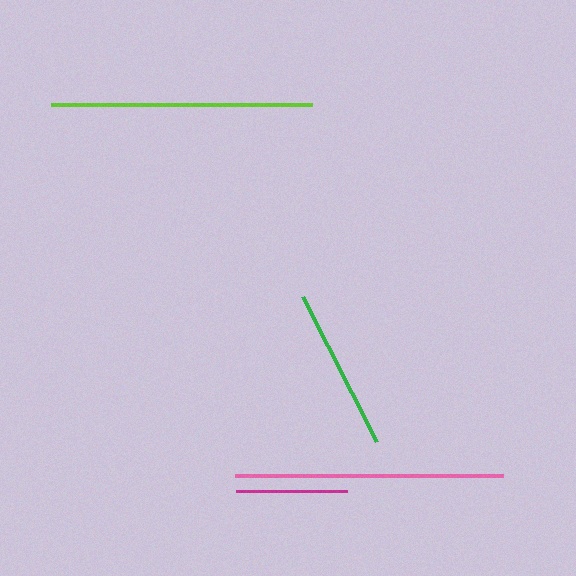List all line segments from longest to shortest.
From longest to shortest: pink, lime, green, magenta.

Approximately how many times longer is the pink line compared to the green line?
The pink line is approximately 1.7 times the length of the green line.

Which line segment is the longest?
The pink line is the longest at approximately 269 pixels.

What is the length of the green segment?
The green segment is approximately 162 pixels long.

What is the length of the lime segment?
The lime segment is approximately 260 pixels long.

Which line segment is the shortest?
The magenta line is the shortest at approximately 112 pixels.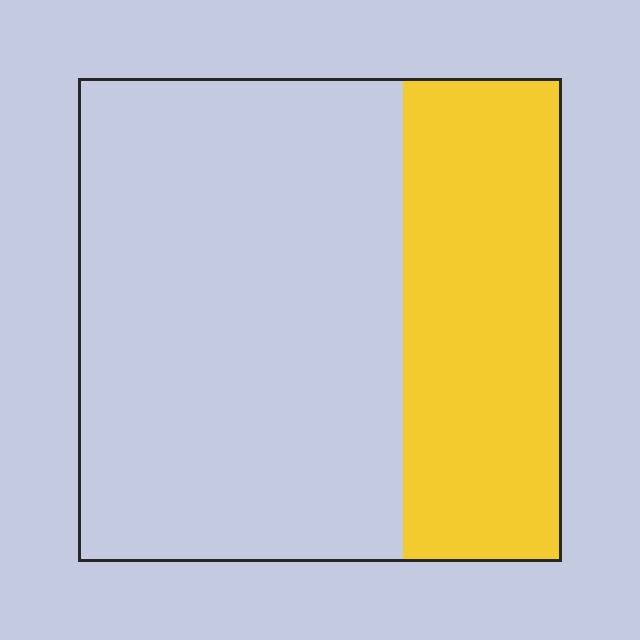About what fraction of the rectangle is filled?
About one third (1/3).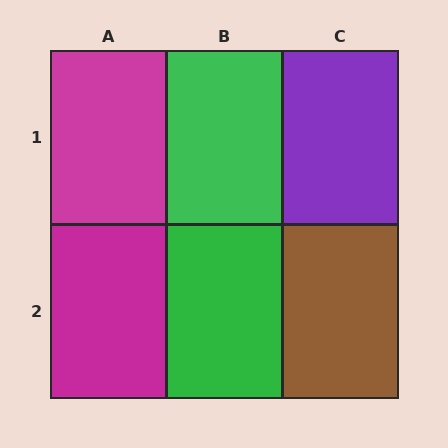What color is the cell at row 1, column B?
Green.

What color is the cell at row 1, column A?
Magenta.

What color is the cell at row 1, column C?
Purple.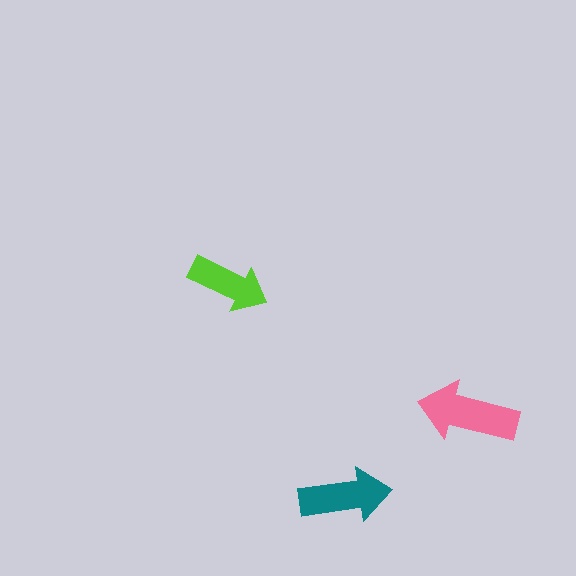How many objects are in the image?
There are 3 objects in the image.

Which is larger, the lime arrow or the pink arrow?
The pink one.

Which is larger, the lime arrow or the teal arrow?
The teal one.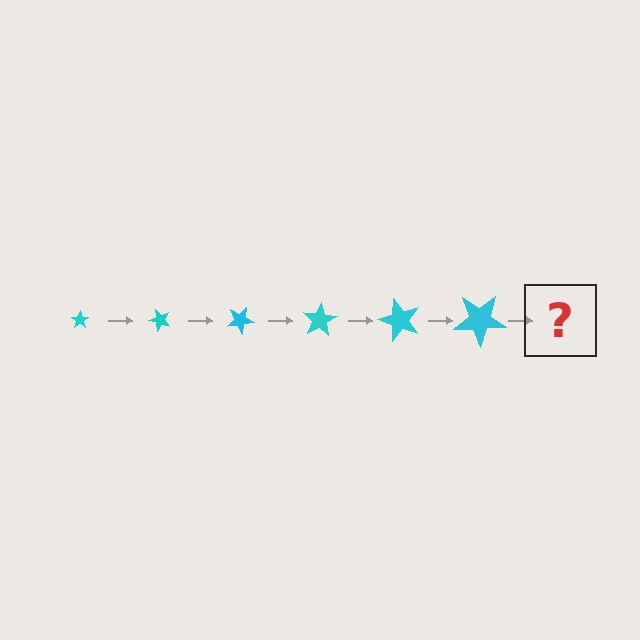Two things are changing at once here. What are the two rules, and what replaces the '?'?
The two rules are that the star grows larger each step and it rotates 50 degrees each step. The '?' should be a star, larger than the previous one and rotated 300 degrees from the start.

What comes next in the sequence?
The next element should be a star, larger than the previous one and rotated 300 degrees from the start.